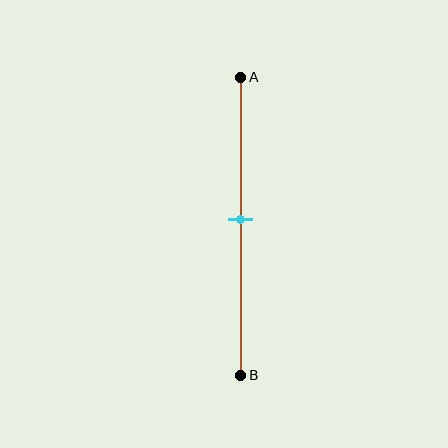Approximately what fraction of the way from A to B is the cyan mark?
The cyan mark is approximately 50% of the way from A to B.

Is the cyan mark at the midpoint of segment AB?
Yes, the mark is approximately at the midpoint.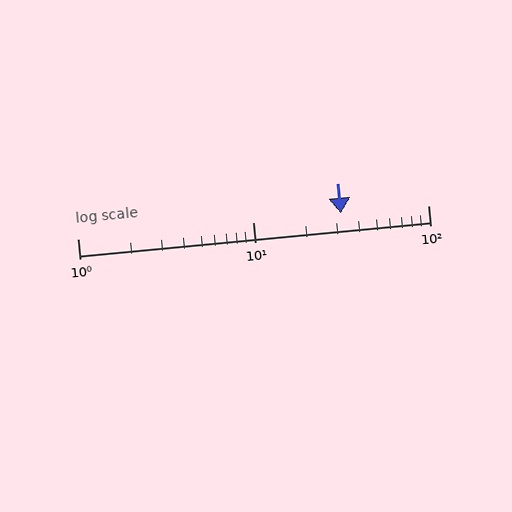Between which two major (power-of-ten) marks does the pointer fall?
The pointer is between 10 and 100.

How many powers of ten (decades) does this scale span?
The scale spans 2 decades, from 1 to 100.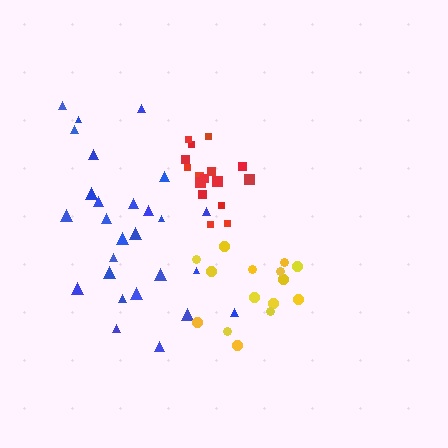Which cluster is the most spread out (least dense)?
Blue.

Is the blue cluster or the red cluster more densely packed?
Red.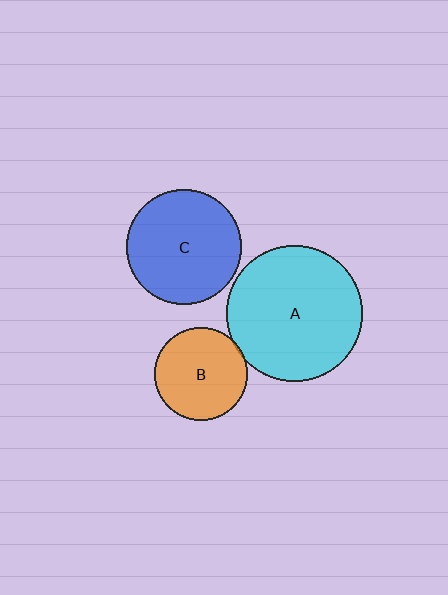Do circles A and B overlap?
Yes.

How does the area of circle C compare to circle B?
Approximately 1.5 times.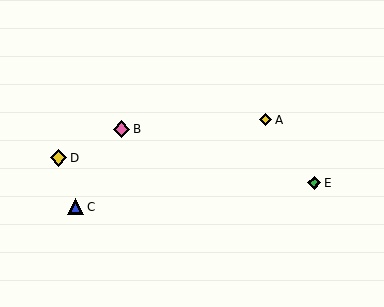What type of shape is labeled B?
Shape B is a pink diamond.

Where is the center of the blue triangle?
The center of the blue triangle is at (76, 207).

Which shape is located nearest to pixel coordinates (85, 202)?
The blue triangle (labeled C) at (76, 207) is nearest to that location.